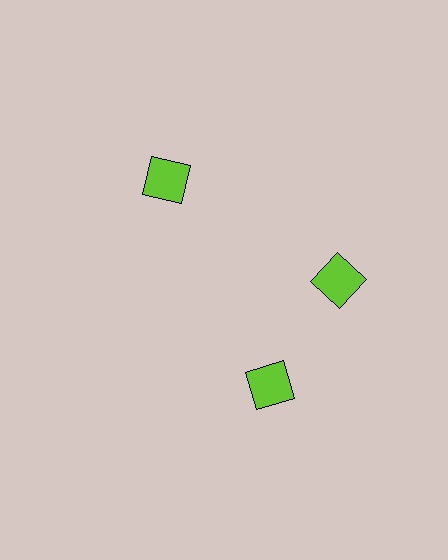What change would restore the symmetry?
The symmetry would be restored by rotating it back into even spacing with its neighbors so that all 3 squares sit at equal angles and equal distance from the center.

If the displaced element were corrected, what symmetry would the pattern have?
It would have 3-fold rotational symmetry — the pattern would map onto itself every 120 degrees.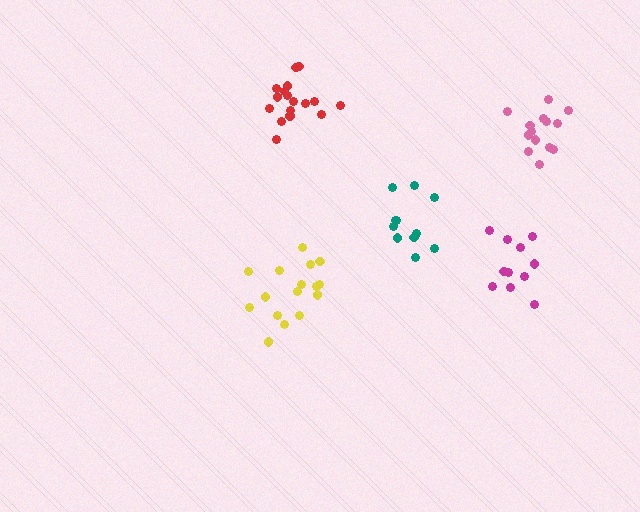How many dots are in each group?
Group 1: 11 dots, Group 2: 17 dots, Group 3: 16 dots, Group 4: 11 dots, Group 5: 14 dots (69 total).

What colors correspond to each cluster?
The clusters are colored: magenta, red, yellow, teal, pink.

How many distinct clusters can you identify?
There are 5 distinct clusters.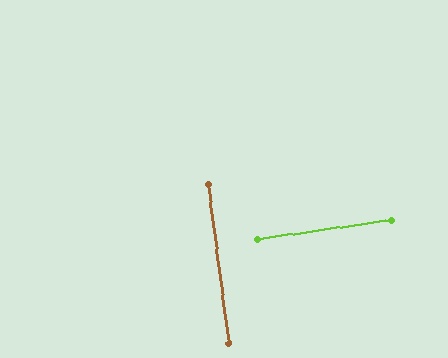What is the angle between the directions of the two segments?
Approximately 89 degrees.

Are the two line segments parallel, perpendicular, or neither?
Perpendicular — they meet at approximately 89°.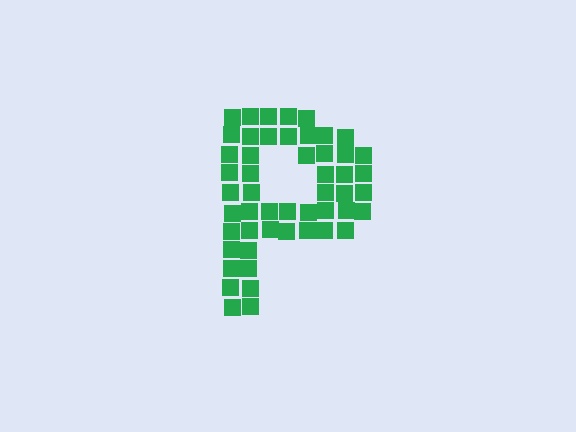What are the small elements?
The small elements are squares.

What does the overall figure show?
The overall figure shows the letter P.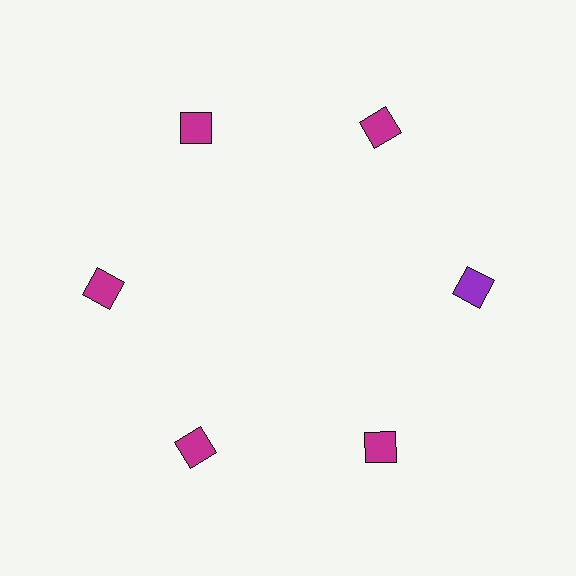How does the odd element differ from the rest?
It has a different color: purple instead of magenta.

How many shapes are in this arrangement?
There are 6 shapes arranged in a ring pattern.